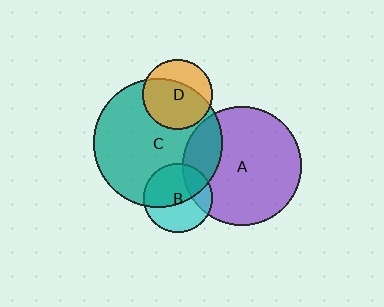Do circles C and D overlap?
Yes.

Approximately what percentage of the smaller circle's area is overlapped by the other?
Approximately 65%.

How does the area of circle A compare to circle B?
Approximately 3.0 times.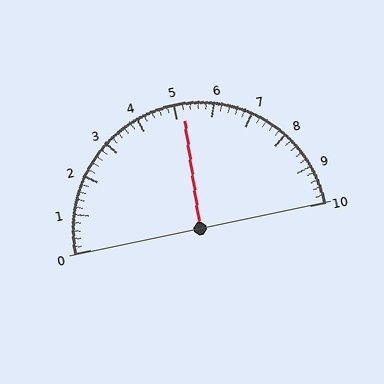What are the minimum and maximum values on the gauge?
The gauge ranges from 0 to 10.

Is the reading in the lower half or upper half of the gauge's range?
The reading is in the upper half of the range (0 to 10).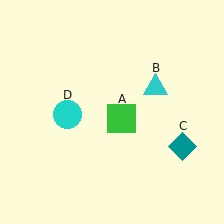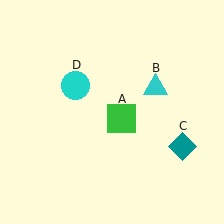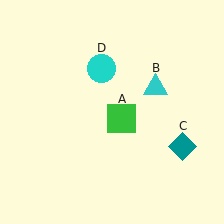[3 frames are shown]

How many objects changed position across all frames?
1 object changed position: cyan circle (object D).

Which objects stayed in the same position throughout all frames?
Green square (object A) and cyan triangle (object B) and teal diamond (object C) remained stationary.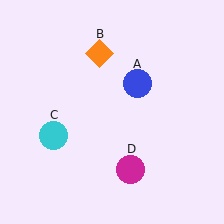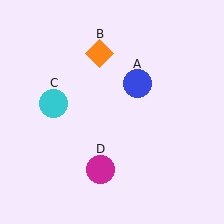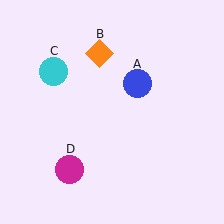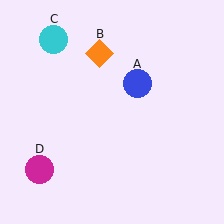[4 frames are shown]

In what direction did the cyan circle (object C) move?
The cyan circle (object C) moved up.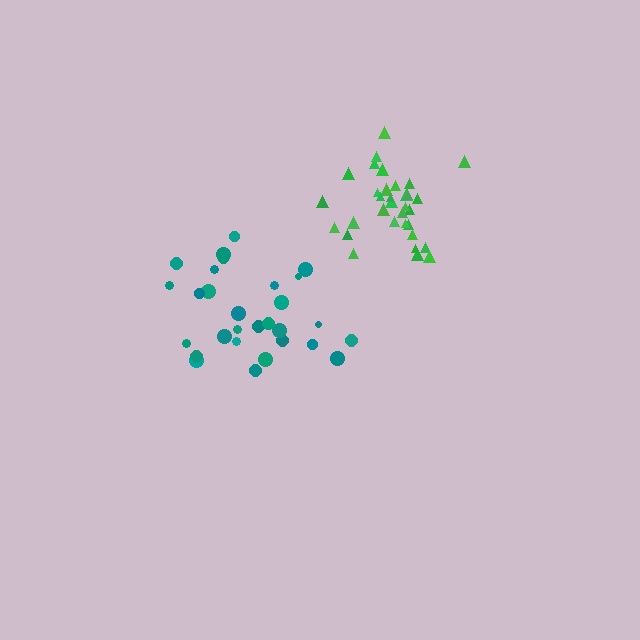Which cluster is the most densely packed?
Green.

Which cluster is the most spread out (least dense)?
Teal.